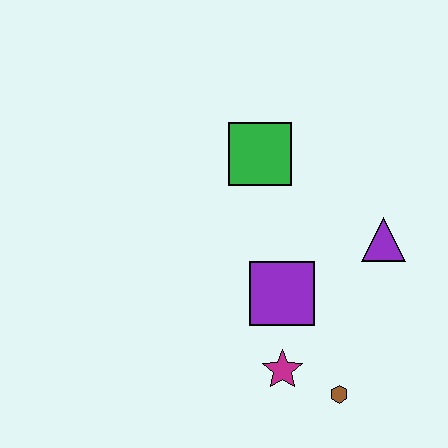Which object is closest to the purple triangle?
The purple square is closest to the purple triangle.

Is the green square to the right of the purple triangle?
No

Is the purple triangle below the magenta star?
No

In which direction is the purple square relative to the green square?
The purple square is below the green square.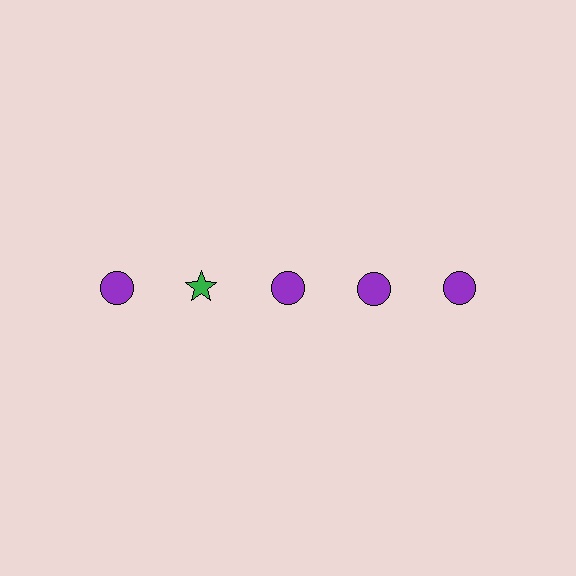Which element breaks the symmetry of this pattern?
The green star in the top row, second from left column breaks the symmetry. All other shapes are purple circles.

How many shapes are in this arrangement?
There are 5 shapes arranged in a grid pattern.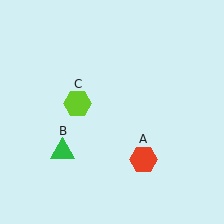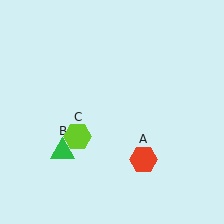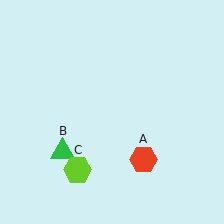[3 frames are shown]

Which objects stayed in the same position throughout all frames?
Red hexagon (object A) and green triangle (object B) remained stationary.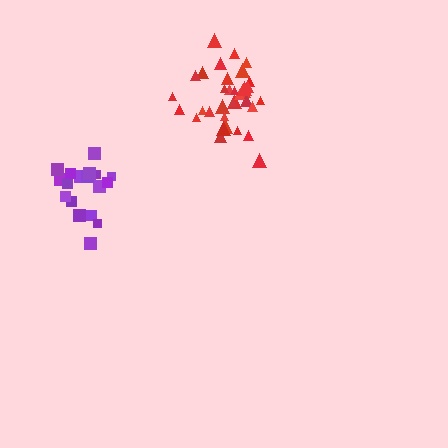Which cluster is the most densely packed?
Red.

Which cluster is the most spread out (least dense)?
Purple.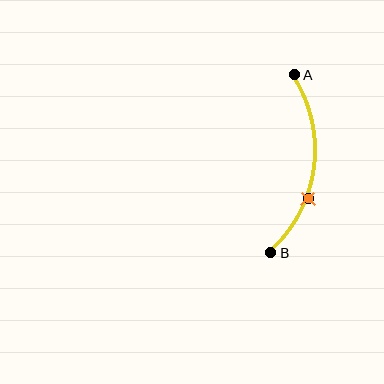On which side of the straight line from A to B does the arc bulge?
The arc bulges to the right of the straight line connecting A and B.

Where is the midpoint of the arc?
The arc midpoint is the point on the curve farthest from the straight line joining A and B. It sits to the right of that line.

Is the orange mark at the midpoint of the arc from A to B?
No. The orange mark lies on the arc but is closer to endpoint B. The arc midpoint would be at the point on the curve equidistant along the arc from both A and B.